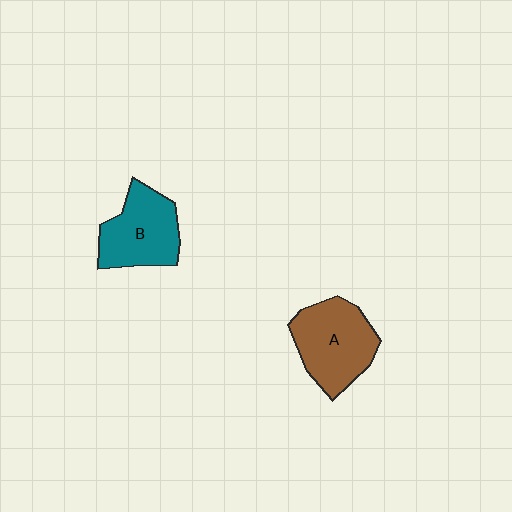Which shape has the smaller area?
Shape B (teal).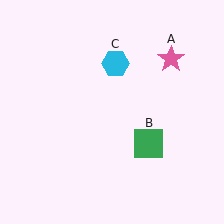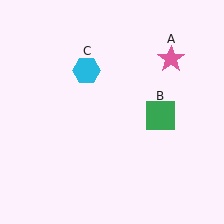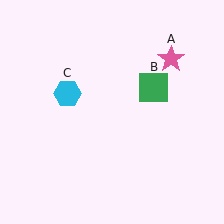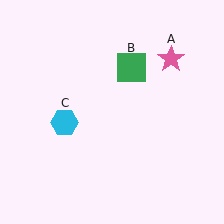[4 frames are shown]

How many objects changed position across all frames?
2 objects changed position: green square (object B), cyan hexagon (object C).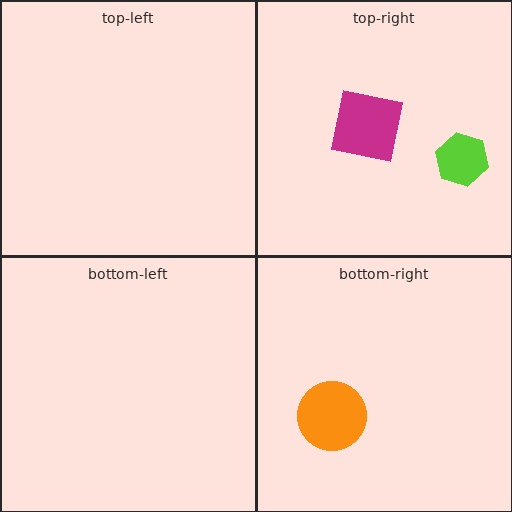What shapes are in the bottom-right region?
The orange circle.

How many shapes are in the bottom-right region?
1.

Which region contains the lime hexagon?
The top-right region.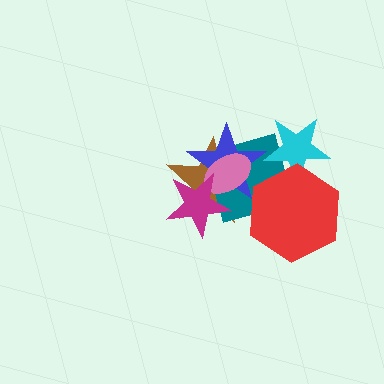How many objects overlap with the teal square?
6 objects overlap with the teal square.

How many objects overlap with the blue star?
4 objects overlap with the blue star.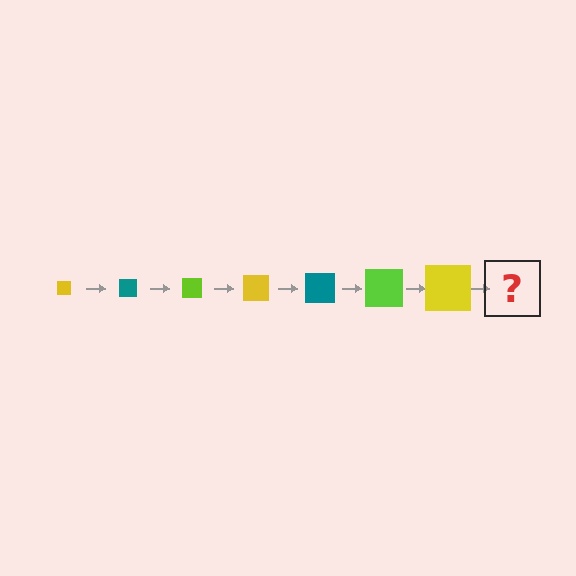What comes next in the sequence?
The next element should be a teal square, larger than the previous one.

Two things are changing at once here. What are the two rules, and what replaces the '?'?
The two rules are that the square grows larger each step and the color cycles through yellow, teal, and lime. The '?' should be a teal square, larger than the previous one.